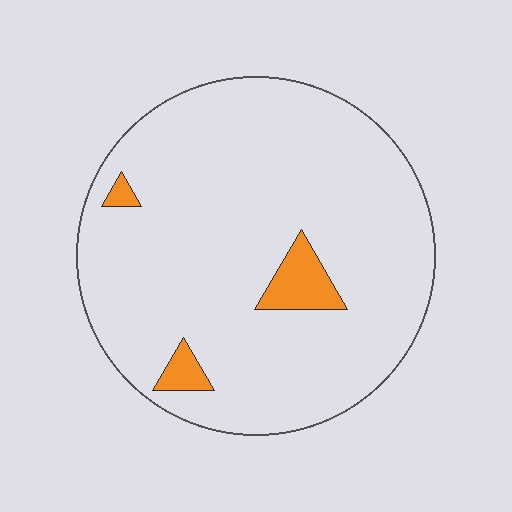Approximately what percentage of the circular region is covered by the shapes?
Approximately 5%.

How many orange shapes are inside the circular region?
3.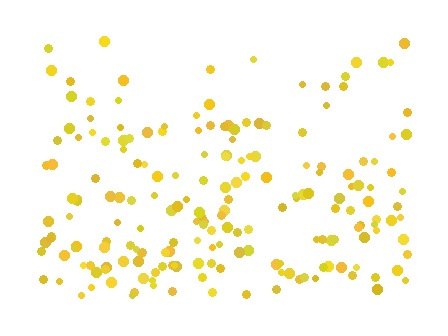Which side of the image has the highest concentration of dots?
The bottom.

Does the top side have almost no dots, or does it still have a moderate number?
Still a moderate number, just noticeably fewer than the bottom.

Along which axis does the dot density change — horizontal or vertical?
Vertical.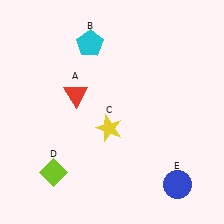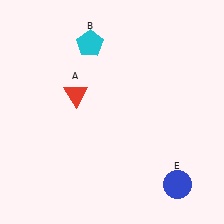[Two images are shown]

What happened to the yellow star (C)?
The yellow star (C) was removed in Image 2. It was in the bottom-left area of Image 1.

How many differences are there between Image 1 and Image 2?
There are 2 differences between the two images.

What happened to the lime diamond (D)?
The lime diamond (D) was removed in Image 2. It was in the bottom-left area of Image 1.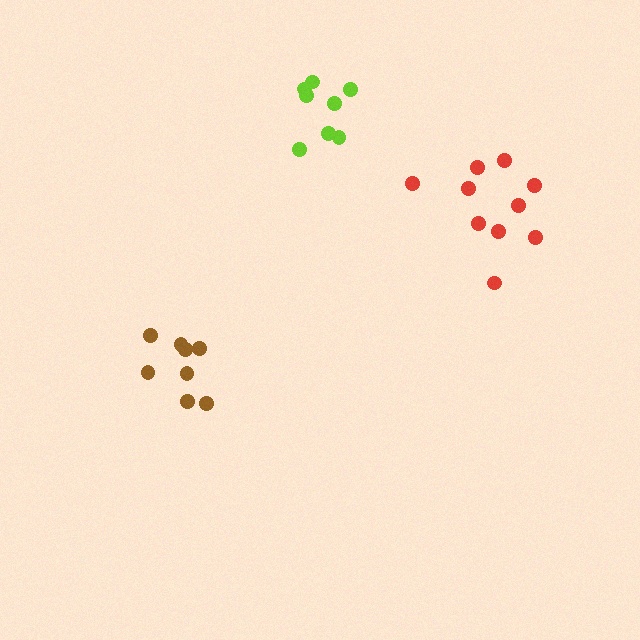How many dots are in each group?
Group 1: 8 dots, Group 2: 8 dots, Group 3: 10 dots (26 total).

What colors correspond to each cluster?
The clusters are colored: brown, lime, red.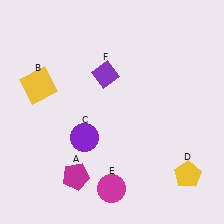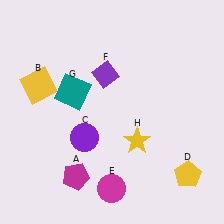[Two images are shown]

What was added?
A teal square (G), a yellow star (H) were added in Image 2.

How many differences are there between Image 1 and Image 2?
There are 2 differences between the two images.